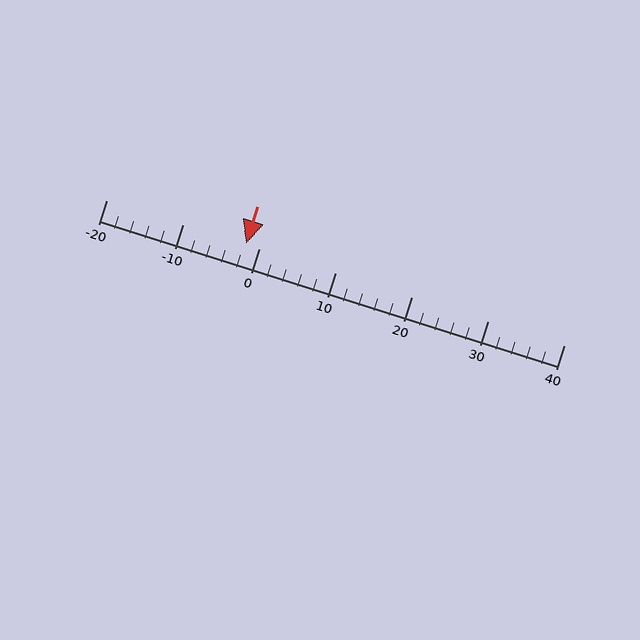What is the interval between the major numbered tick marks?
The major tick marks are spaced 10 units apart.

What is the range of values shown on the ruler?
The ruler shows values from -20 to 40.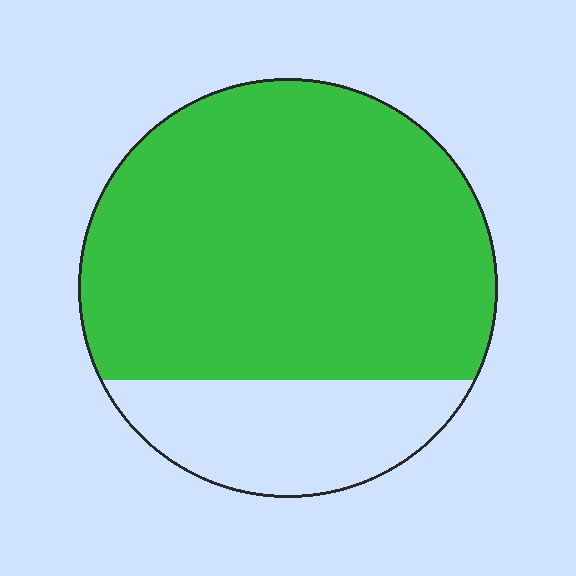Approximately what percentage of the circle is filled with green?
Approximately 75%.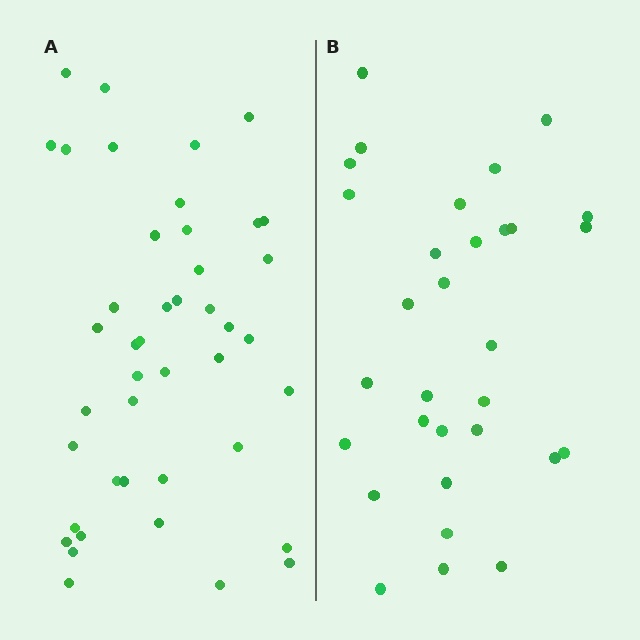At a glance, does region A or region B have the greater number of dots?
Region A (the left region) has more dots.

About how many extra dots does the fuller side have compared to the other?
Region A has roughly 12 or so more dots than region B.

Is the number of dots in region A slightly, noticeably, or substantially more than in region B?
Region A has noticeably more, but not dramatically so. The ratio is roughly 1.4 to 1.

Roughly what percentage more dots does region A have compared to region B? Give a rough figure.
About 40% more.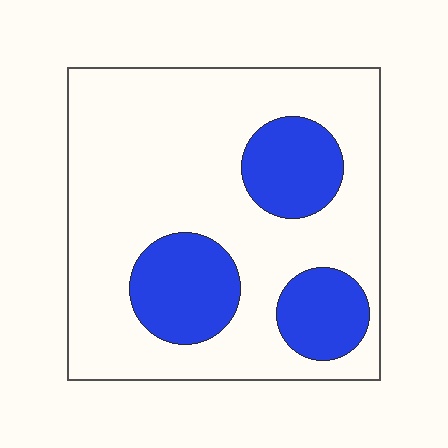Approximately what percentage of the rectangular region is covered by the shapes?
Approximately 25%.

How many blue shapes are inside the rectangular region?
3.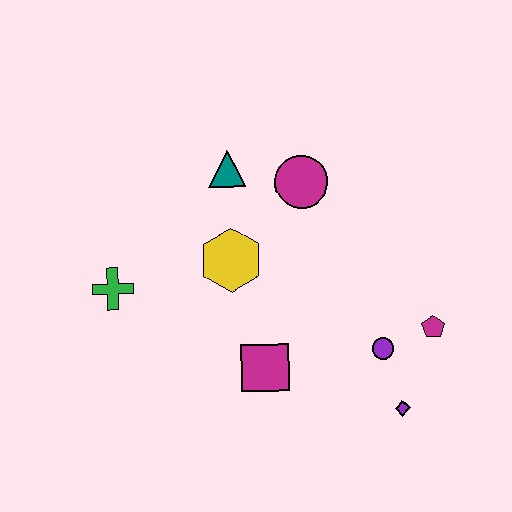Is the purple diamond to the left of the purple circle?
No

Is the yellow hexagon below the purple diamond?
No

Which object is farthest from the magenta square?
The teal triangle is farthest from the magenta square.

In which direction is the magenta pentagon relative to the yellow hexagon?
The magenta pentagon is to the right of the yellow hexagon.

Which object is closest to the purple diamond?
The purple circle is closest to the purple diamond.